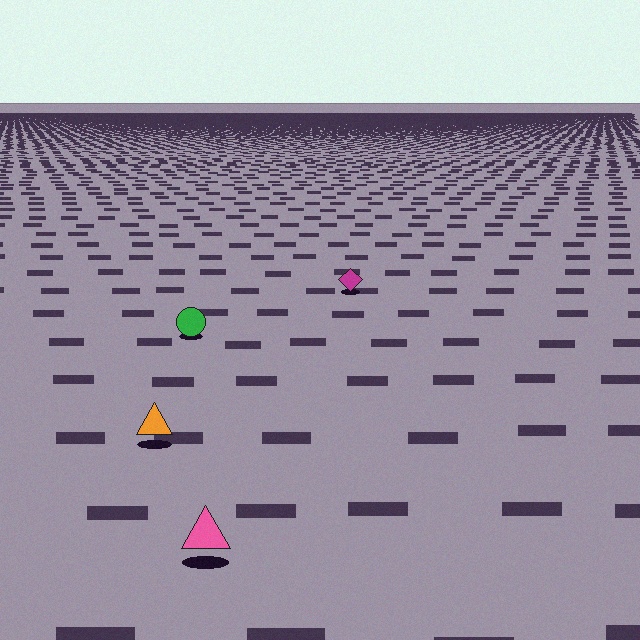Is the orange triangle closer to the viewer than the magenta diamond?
Yes. The orange triangle is closer — you can tell from the texture gradient: the ground texture is coarser near it.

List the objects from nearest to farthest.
From nearest to farthest: the pink triangle, the orange triangle, the green circle, the magenta diamond.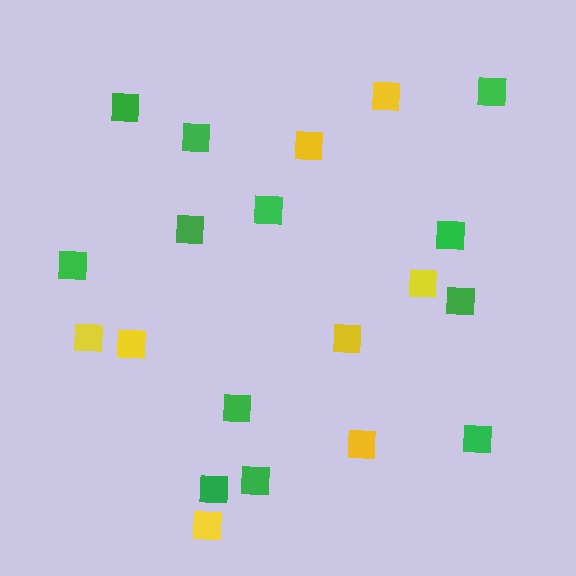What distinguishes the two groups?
There are 2 groups: one group of green squares (12) and one group of yellow squares (8).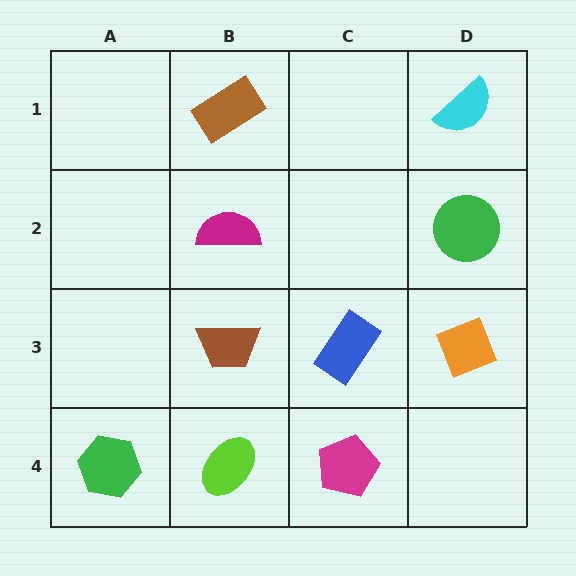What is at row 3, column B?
A brown trapezoid.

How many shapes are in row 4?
3 shapes.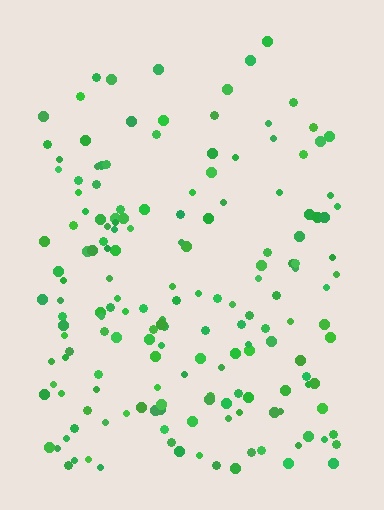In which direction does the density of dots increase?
From top to bottom, with the bottom side densest.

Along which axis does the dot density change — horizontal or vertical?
Vertical.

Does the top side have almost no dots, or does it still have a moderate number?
Still a moderate number, just noticeably fewer than the bottom.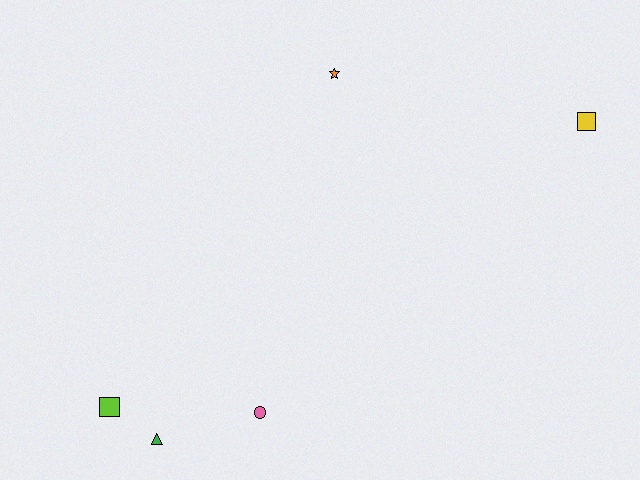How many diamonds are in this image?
There are no diamonds.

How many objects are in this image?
There are 5 objects.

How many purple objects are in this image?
There are no purple objects.